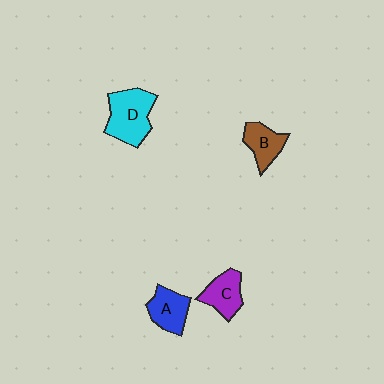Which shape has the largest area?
Shape D (cyan).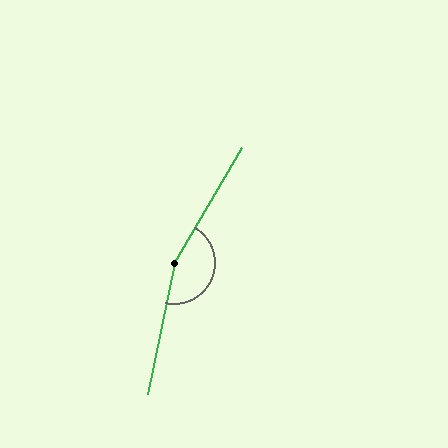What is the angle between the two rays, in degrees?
Approximately 161 degrees.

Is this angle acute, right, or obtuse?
It is obtuse.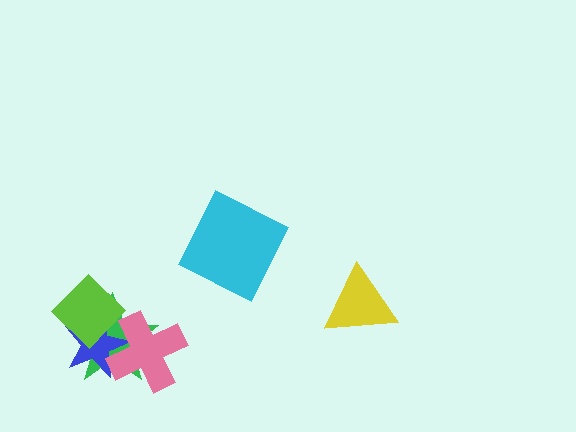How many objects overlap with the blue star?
3 objects overlap with the blue star.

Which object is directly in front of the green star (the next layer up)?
The blue star is directly in front of the green star.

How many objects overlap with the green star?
3 objects overlap with the green star.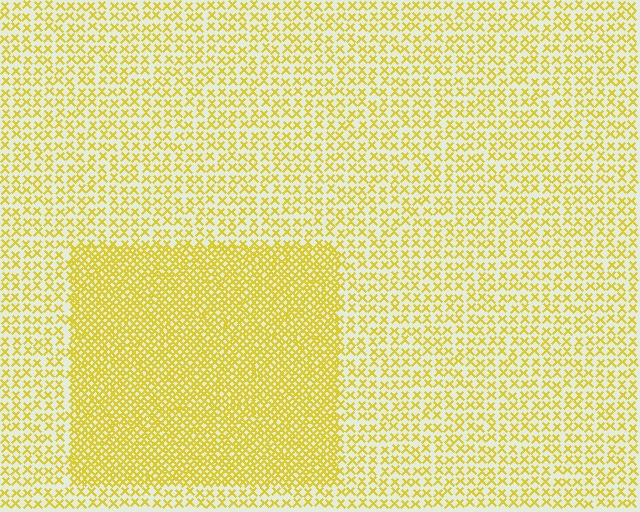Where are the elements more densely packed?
The elements are more densely packed inside the rectangle boundary.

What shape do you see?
I see a rectangle.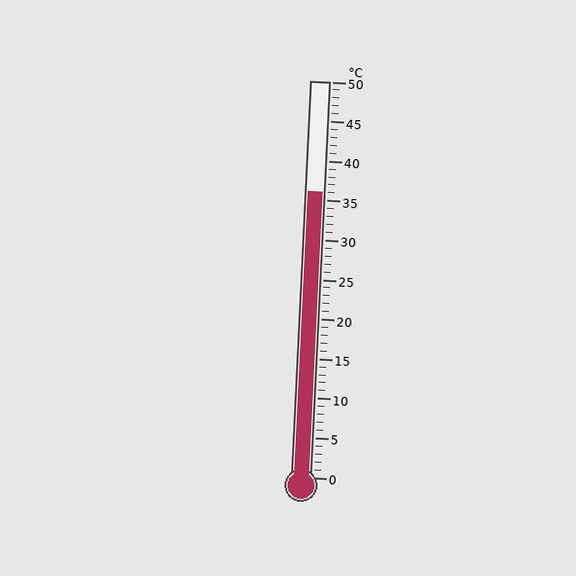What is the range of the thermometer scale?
The thermometer scale ranges from 0°C to 50°C.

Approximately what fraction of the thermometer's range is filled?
The thermometer is filled to approximately 70% of its range.